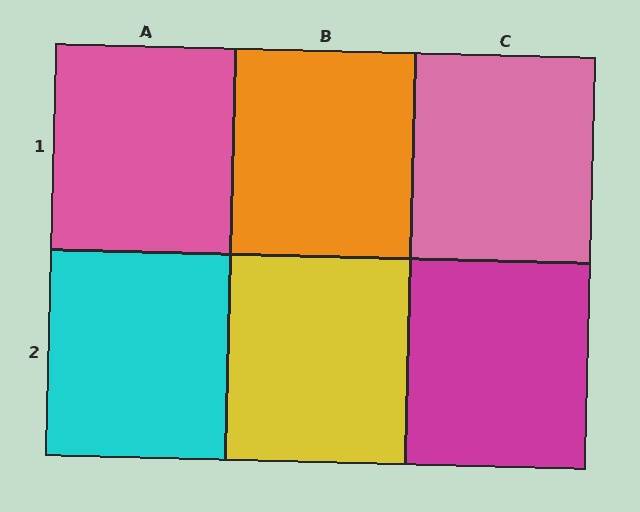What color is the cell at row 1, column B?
Orange.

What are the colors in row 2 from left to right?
Cyan, yellow, magenta.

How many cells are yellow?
1 cell is yellow.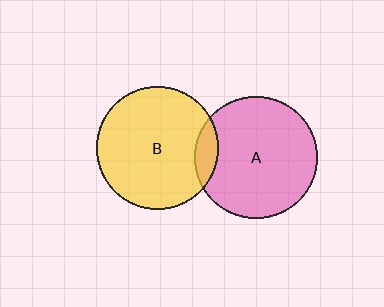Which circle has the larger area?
Circle A (pink).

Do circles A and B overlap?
Yes.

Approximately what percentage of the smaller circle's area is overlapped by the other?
Approximately 10%.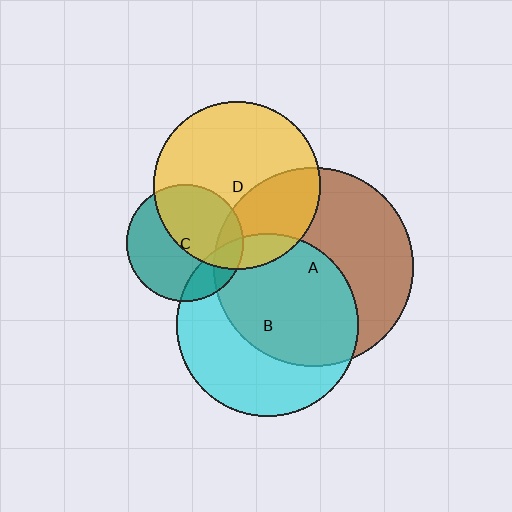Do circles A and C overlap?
Yes.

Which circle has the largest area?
Circle A (brown).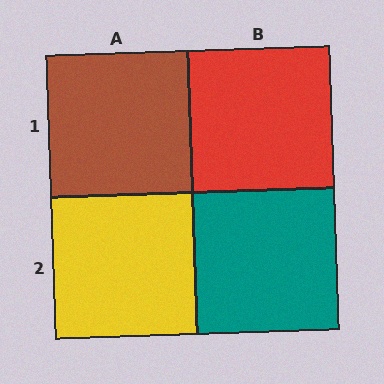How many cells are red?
1 cell is red.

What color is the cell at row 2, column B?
Teal.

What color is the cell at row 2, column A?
Yellow.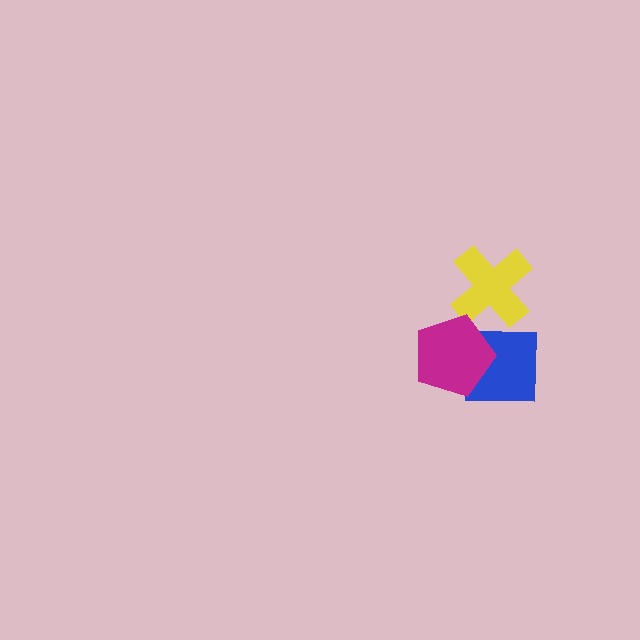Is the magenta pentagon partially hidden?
No, no other shape covers it.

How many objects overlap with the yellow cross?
0 objects overlap with the yellow cross.